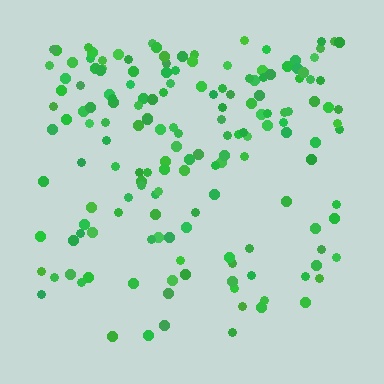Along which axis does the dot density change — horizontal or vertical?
Vertical.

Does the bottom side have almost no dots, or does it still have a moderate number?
Still a moderate number, just noticeably fewer than the top.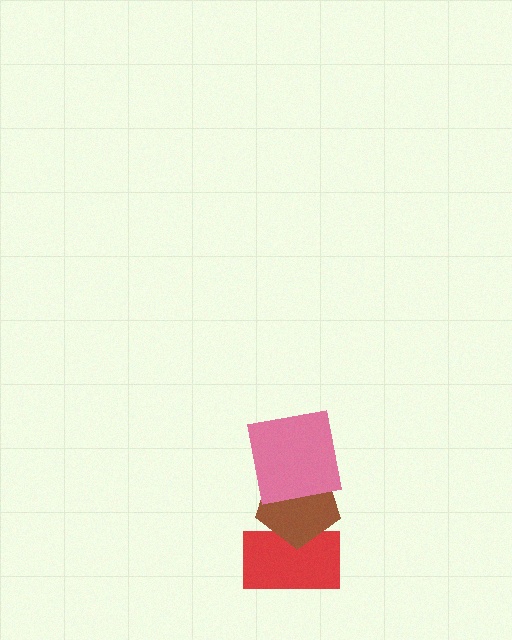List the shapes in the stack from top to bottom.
From top to bottom: the pink square, the brown pentagon, the red rectangle.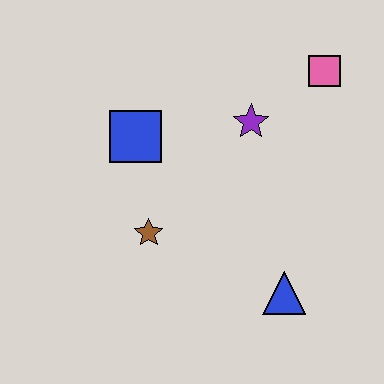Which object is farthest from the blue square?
The blue triangle is farthest from the blue square.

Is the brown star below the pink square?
Yes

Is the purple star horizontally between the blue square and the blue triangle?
Yes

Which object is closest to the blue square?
The brown star is closest to the blue square.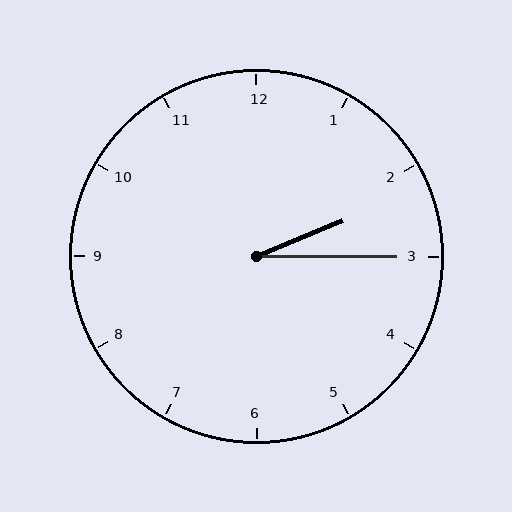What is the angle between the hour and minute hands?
Approximately 22 degrees.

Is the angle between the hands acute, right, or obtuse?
It is acute.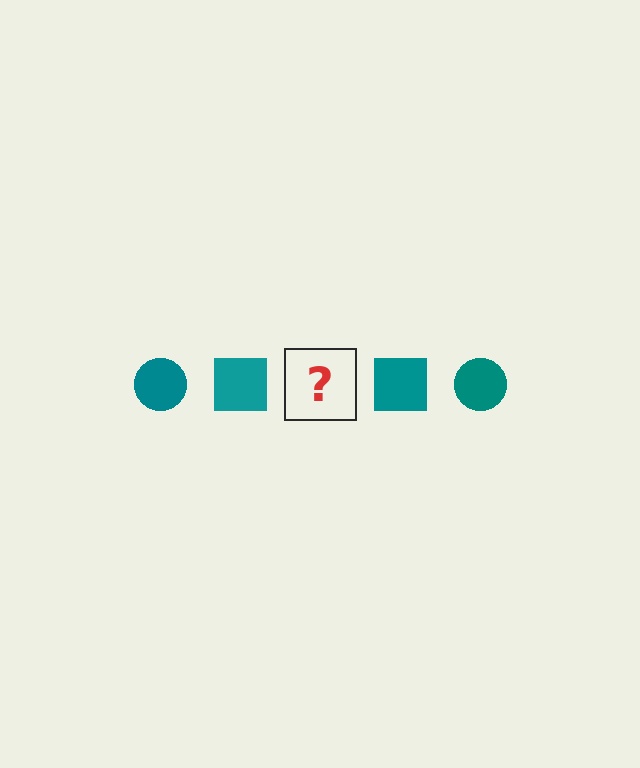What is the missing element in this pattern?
The missing element is a teal circle.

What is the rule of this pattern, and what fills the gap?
The rule is that the pattern cycles through circle, square shapes in teal. The gap should be filled with a teal circle.